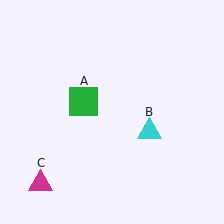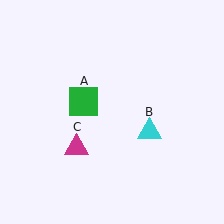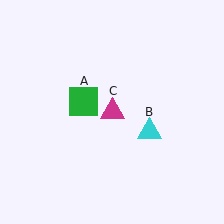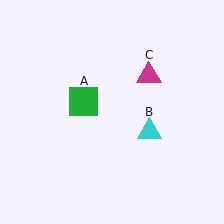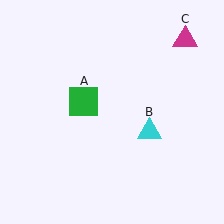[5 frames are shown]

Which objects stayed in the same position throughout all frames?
Green square (object A) and cyan triangle (object B) remained stationary.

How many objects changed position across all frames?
1 object changed position: magenta triangle (object C).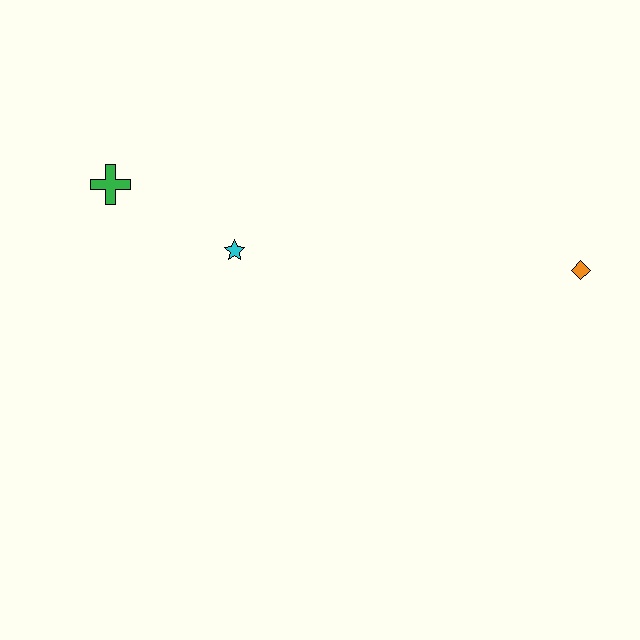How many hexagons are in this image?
There are no hexagons.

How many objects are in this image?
There are 3 objects.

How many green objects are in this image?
There is 1 green object.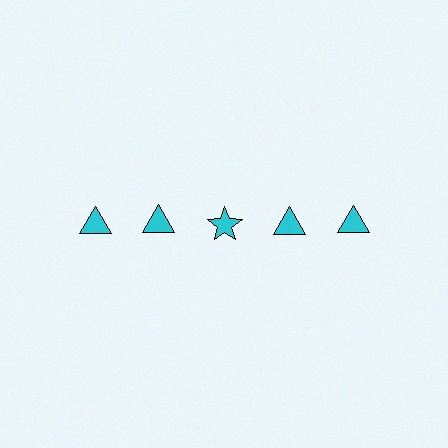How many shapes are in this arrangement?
There are 5 shapes arranged in a grid pattern.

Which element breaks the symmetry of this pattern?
The cyan star in the top row, center column breaks the symmetry. All other shapes are cyan triangles.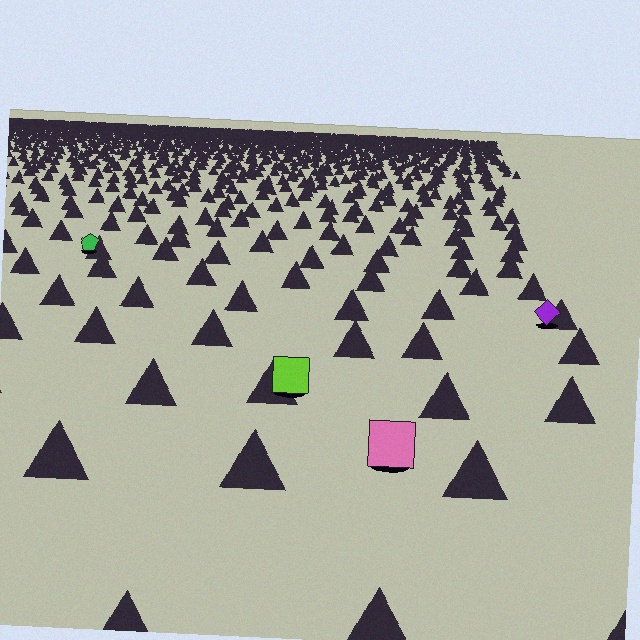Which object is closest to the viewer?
The pink square is closest. The texture marks near it are larger and more spread out.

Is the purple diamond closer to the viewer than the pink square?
No. The pink square is closer — you can tell from the texture gradient: the ground texture is coarser near it.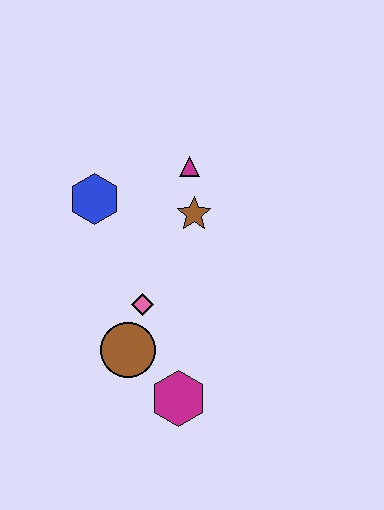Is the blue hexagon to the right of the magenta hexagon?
No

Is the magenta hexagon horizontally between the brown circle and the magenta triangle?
Yes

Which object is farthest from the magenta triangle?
The magenta hexagon is farthest from the magenta triangle.